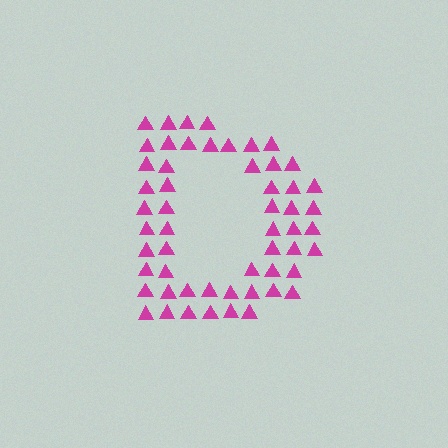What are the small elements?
The small elements are triangles.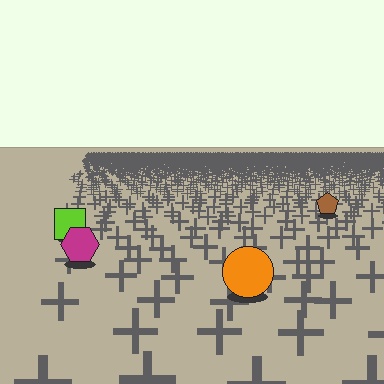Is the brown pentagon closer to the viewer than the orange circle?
No. The orange circle is closer — you can tell from the texture gradient: the ground texture is coarser near it.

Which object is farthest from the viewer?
The brown pentagon is farthest from the viewer. It appears smaller and the ground texture around it is denser.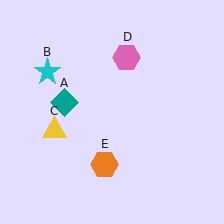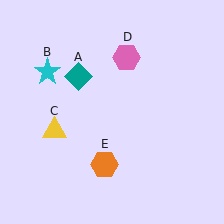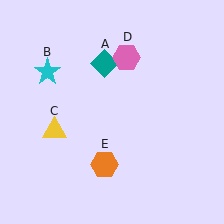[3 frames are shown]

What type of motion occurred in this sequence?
The teal diamond (object A) rotated clockwise around the center of the scene.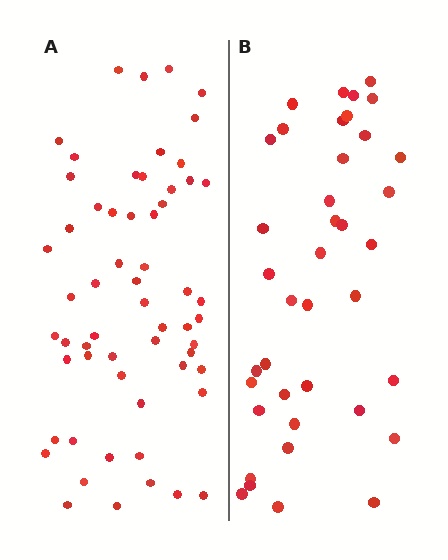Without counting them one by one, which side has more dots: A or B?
Region A (the left region) has more dots.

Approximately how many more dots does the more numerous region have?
Region A has approximately 20 more dots than region B.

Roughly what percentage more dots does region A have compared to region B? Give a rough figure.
About 50% more.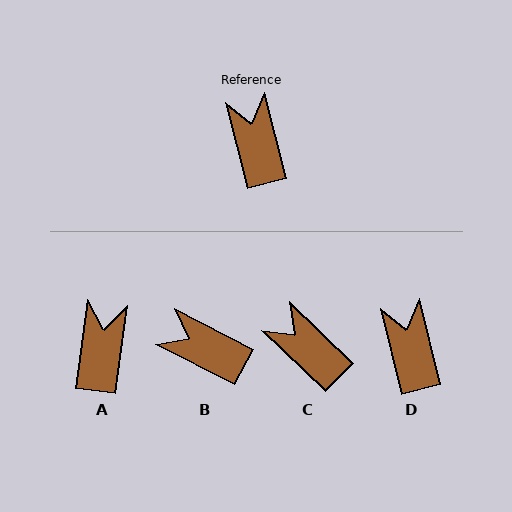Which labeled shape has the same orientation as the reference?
D.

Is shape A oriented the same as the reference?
No, it is off by about 22 degrees.